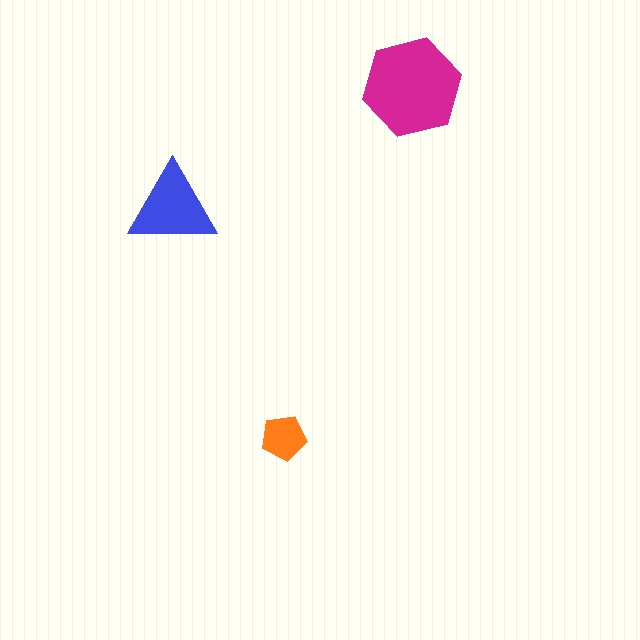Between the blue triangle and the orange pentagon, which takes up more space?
The blue triangle.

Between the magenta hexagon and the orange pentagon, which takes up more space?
The magenta hexagon.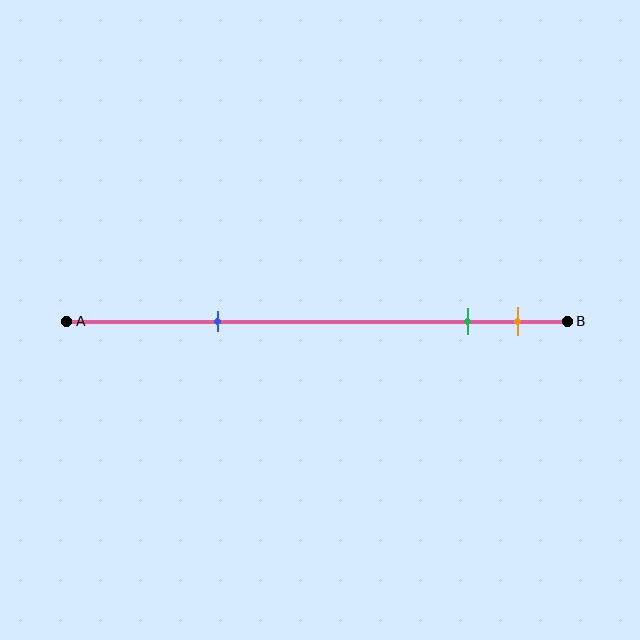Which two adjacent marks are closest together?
The green and orange marks are the closest adjacent pair.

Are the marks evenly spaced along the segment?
No, the marks are not evenly spaced.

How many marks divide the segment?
There are 3 marks dividing the segment.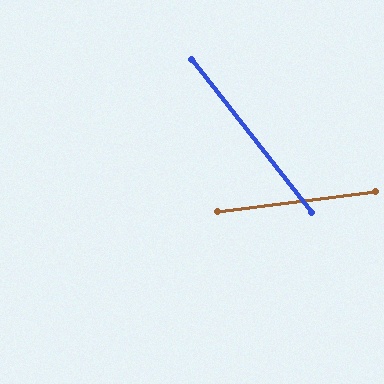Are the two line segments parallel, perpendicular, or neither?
Neither parallel nor perpendicular — they differ by about 59°.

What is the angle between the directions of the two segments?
Approximately 59 degrees.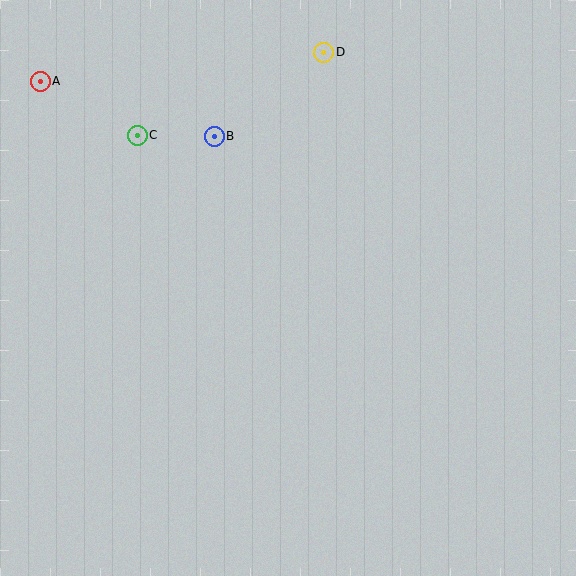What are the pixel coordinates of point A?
Point A is at (40, 81).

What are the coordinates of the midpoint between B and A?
The midpoint between B and A is at (127, 109).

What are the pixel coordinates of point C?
Point C is at (137, 135).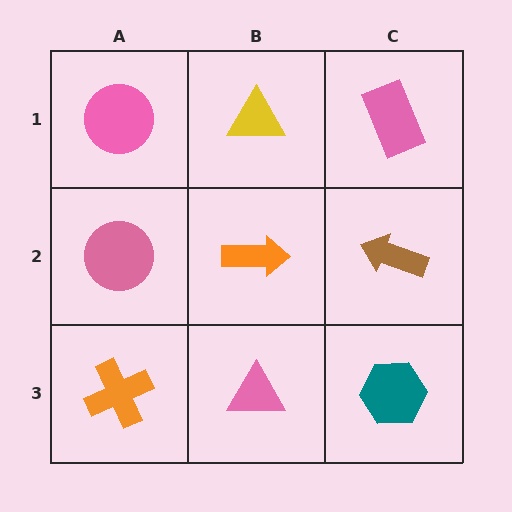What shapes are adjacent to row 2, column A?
A pink circle (row 1, column A), an orange cross (row 3, column A), an orange arrow (row 2, column B).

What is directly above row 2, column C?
A pink rectangle.